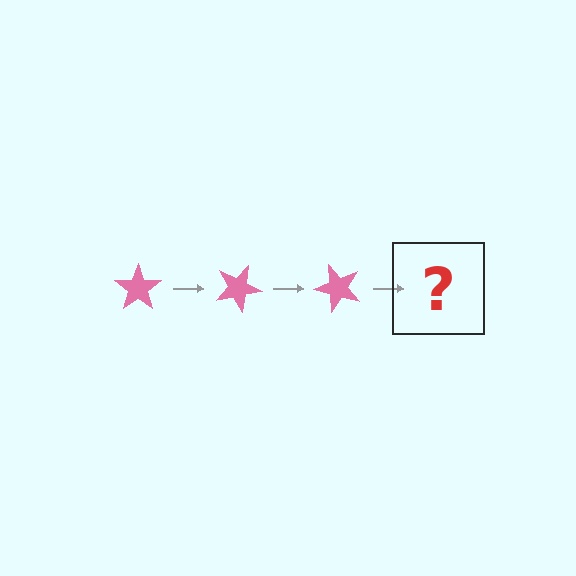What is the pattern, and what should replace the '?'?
The pattern is that the star rotates 25 degrees each step. The '?' should be a pink star rotated 75 degrees.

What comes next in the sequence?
The next element should be a pink star rotated 75 degrees.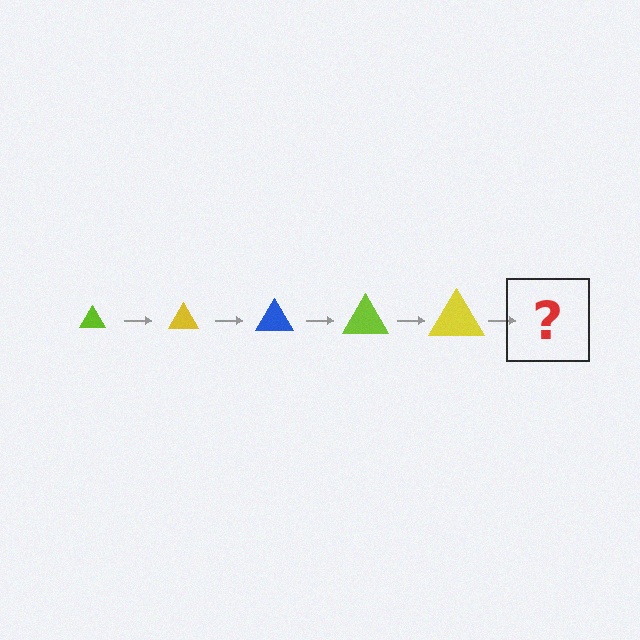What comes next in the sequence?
The next element should be a blue triangle, larger than the previous one.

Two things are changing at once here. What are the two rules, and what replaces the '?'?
The two rules are that the triangle grows larger each step and the color cycles through lime, yellow, and blue. The '?' should be a blue triangle, larger than the previous one.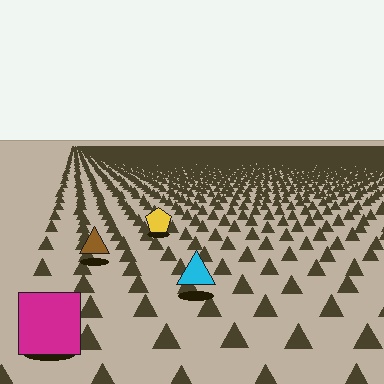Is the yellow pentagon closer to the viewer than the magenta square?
No. The magenta square is closer — you can tell from the texture gradient: the ground texture is coarser near it.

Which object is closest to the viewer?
The magenta square is closest. The texture marks near it are larger and more spread out.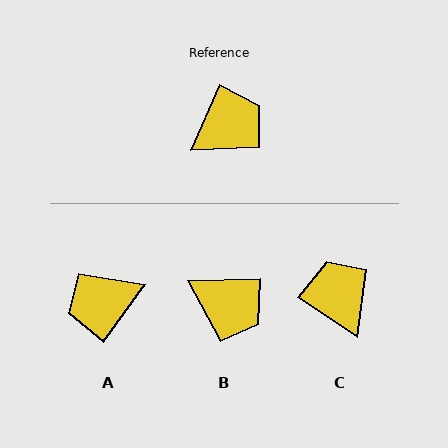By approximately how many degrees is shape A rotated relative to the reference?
Approximately 168 degrees counter-clockwise.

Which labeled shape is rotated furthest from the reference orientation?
A, about 168 degrees away.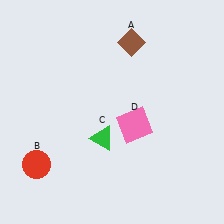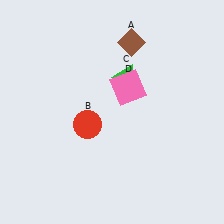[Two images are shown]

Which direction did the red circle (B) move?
The red circle (B) moved right.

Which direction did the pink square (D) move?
The pink square (D) moved up.